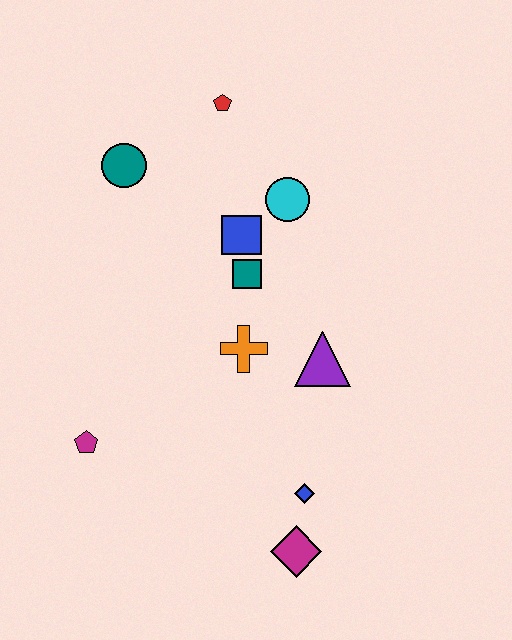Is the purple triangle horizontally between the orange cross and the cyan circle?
No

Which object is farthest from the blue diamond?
The red pentagon is farthest from the blue diamond.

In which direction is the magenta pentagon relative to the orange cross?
The magenta pentagon is to the left of the orange cross.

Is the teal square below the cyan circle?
Yes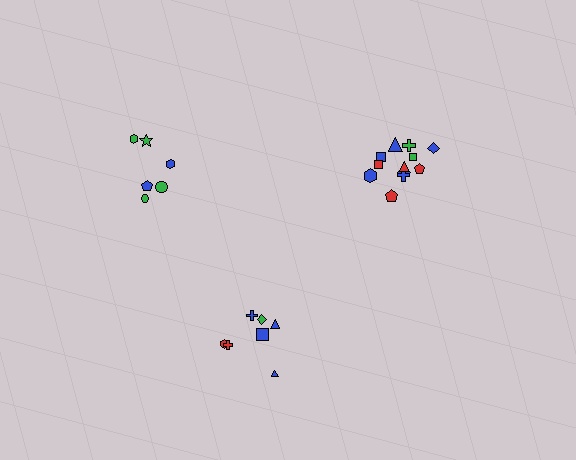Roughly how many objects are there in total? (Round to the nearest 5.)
Roughly 25 objects in total.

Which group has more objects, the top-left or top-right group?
The top-right group.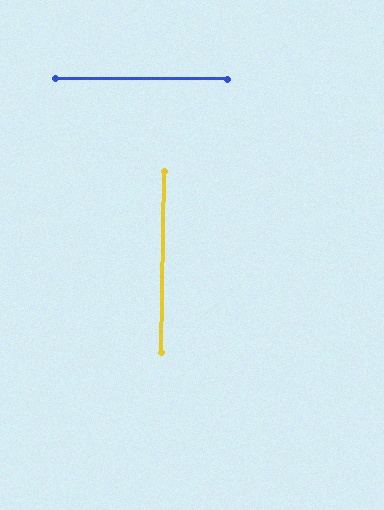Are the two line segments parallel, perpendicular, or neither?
Perpendicular — they meet at approximately 89°.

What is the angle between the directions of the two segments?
Approximately 89 degrees.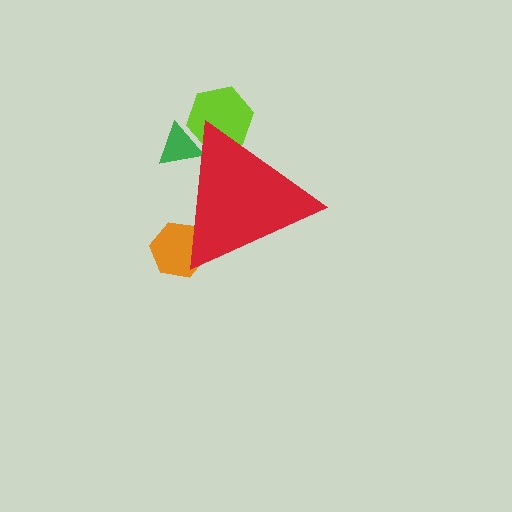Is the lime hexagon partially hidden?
Yes, the lime hexagon is partially hidden behind the red triangle.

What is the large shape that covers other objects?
A red triangle.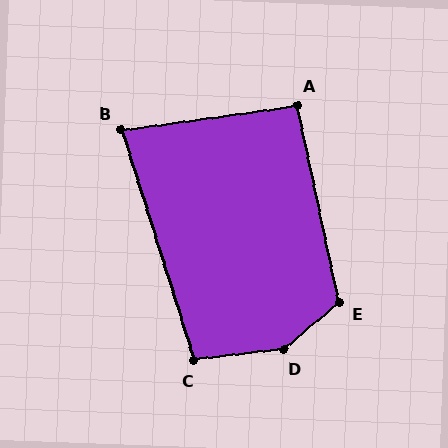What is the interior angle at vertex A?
Approximately 94 degrees (approximately right).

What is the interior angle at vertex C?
Approximately 101 degrees (obtuse).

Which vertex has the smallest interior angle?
B, at approximately 80 degrees.